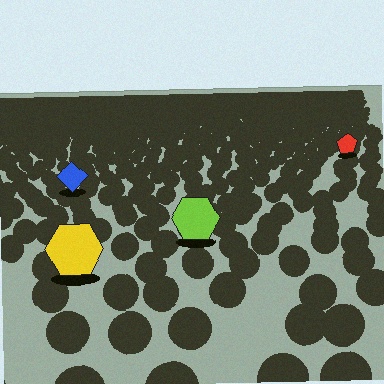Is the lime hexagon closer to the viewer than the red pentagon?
Yes. The lime hexagon is closer — you can tell from the texture gradient: the ground texture is coarser near it.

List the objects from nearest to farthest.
From nearest to farthest: the yellow hexagon, the lime hexagon, the blue diamond, the red pentagon.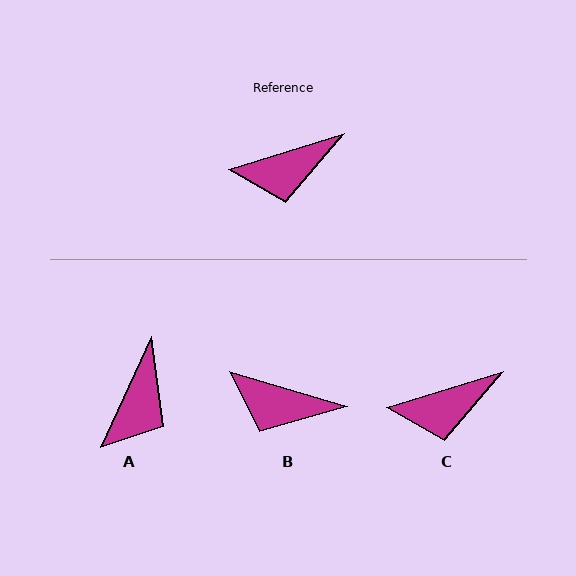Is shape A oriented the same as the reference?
No, it is off by about 48 degrees.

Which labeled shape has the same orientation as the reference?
C.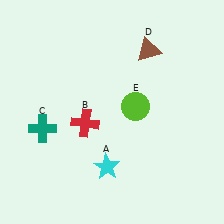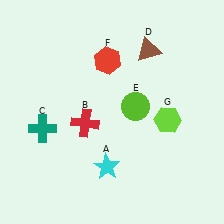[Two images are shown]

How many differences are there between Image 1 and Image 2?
There are 2 differences between the two images.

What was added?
A red hexagon (F), a lime hexagon (G) were added in Image 2.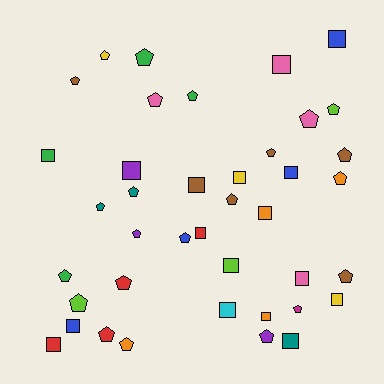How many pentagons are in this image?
There are 23 pentagons.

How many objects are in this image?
There are 40 objects.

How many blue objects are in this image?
There are 4 blue objects.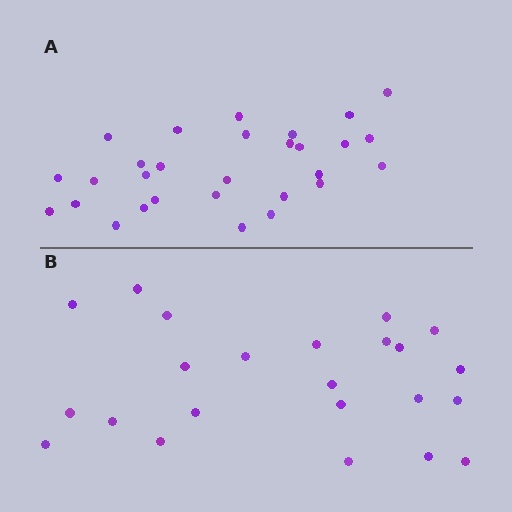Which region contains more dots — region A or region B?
Region A (the top region) has more dots.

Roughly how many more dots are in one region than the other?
Region A has about 6 more dots than region B.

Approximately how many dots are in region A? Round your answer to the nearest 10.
About 30 dots. (The exact count is 29, which rounds to 30.)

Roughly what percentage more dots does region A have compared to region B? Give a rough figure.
About 25% more.